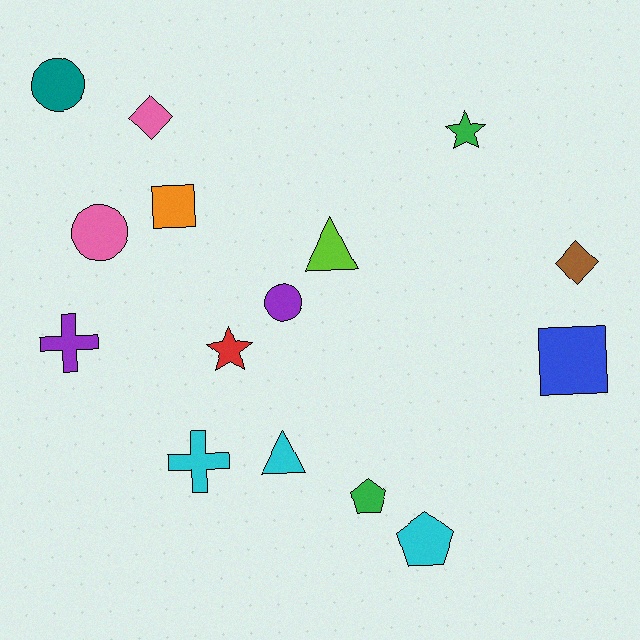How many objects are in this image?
There are 15 objects.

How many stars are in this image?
There are 2 stars.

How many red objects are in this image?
There is 1 red object.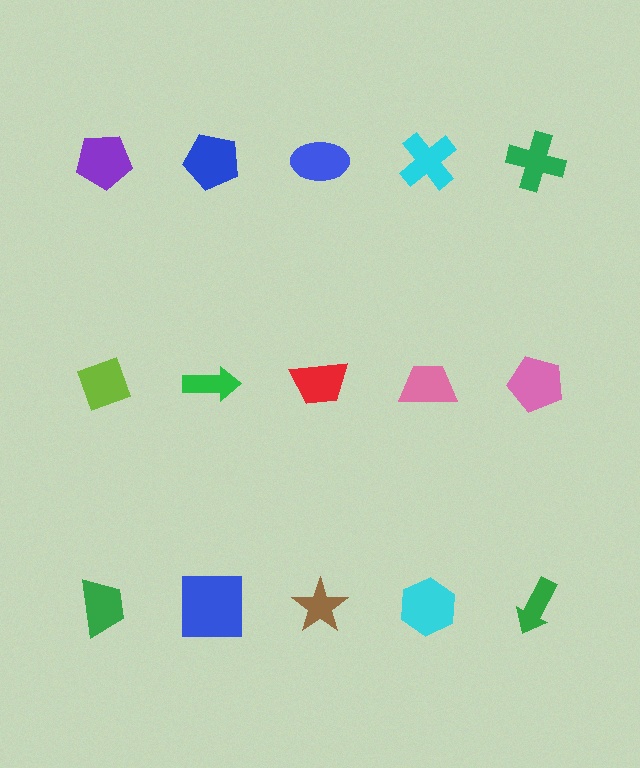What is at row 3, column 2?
A blue square.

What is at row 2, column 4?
A pink trapezoid.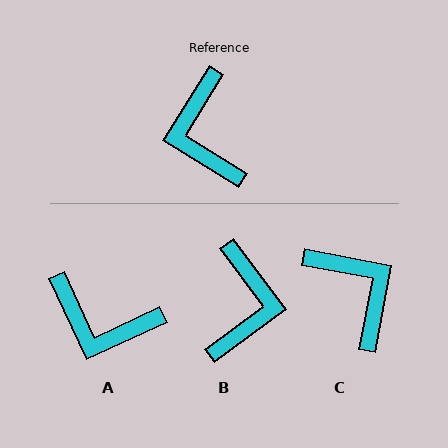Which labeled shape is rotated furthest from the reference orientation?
C, about 159 degrees away.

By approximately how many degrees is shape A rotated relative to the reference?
Approximately 57 degrees counter-clockwise.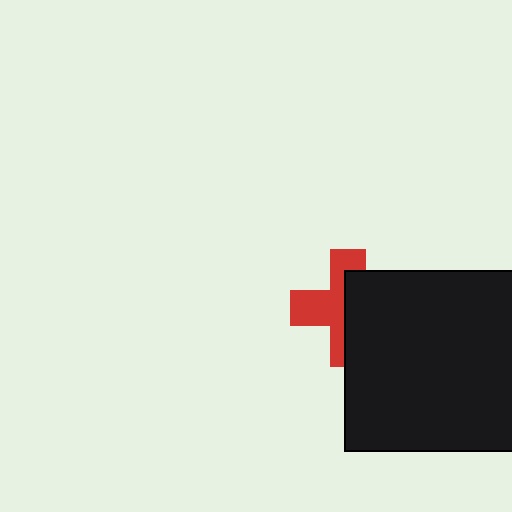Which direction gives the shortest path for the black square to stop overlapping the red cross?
Moving right gives the shortest separation.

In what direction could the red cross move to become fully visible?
The red cross could move left. That would shift it out from behind the black square entirely.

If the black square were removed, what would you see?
You would see the complete red cross.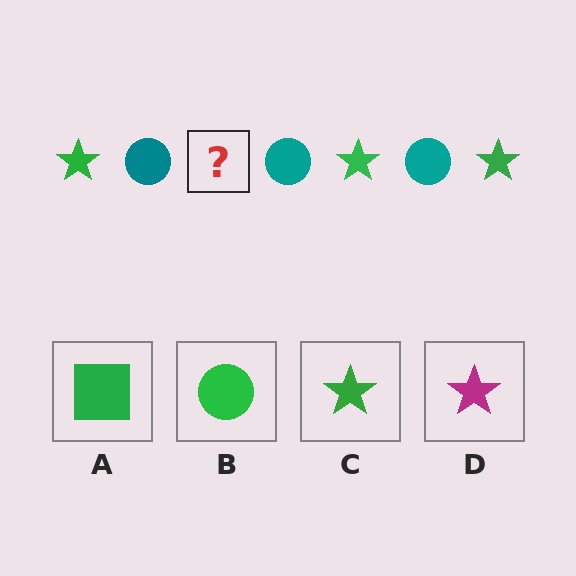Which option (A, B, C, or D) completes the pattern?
C.